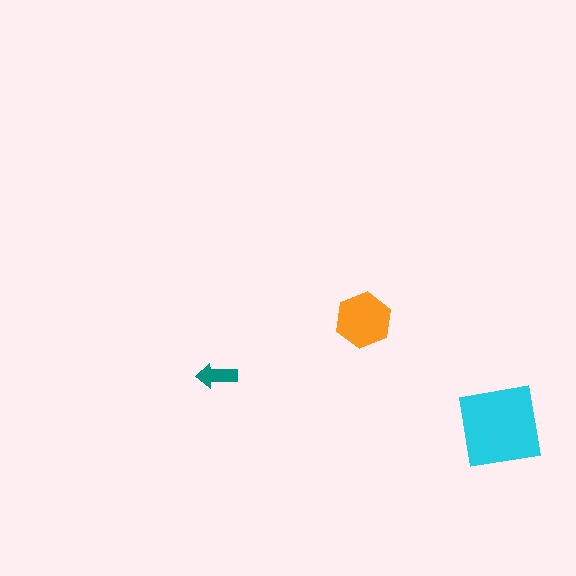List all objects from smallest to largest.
The teal arrow, the orange hexagon, the cyan square.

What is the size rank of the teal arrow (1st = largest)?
3rd.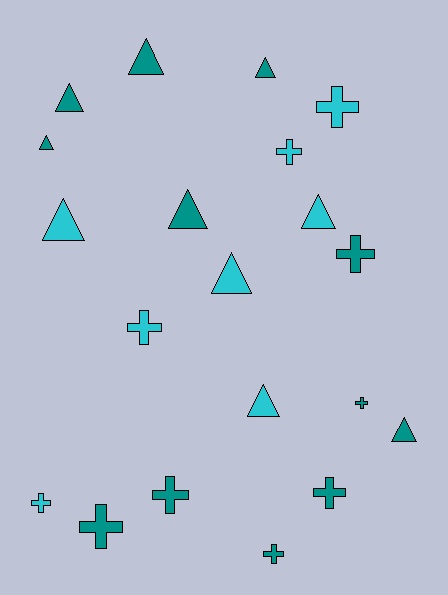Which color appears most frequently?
Teal, with 12 objects.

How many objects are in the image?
There are 20 objects.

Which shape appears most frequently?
Cross, with 10 objects.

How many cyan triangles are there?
There are 4 cyan triangles.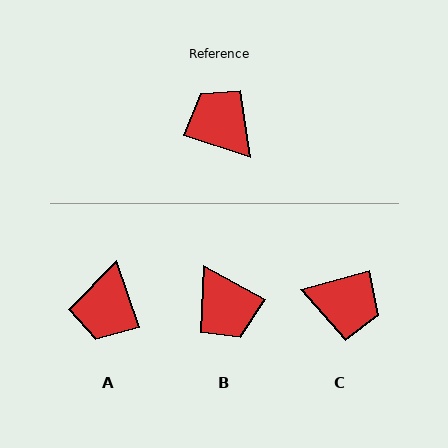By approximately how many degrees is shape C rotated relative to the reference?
Approximately 147 degrees clockwise.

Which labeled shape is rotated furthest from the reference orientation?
B, about 169 degrees away.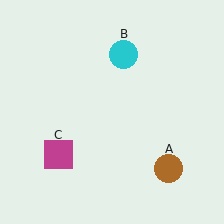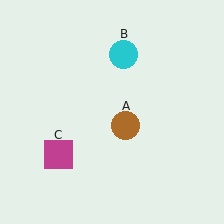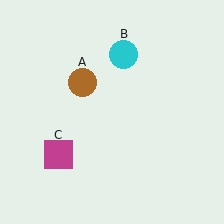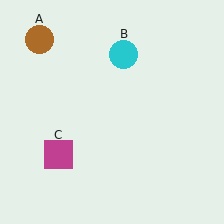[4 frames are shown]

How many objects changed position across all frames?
1 object changed position: brown circle (object A).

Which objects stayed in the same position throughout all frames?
Cyan circle (object B) and magenta square (object C) remained stationary.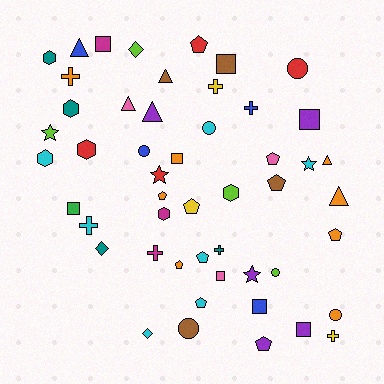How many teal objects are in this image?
There are 4 teal objects.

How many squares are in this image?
There are 8 squares.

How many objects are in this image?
There are 50 objects.